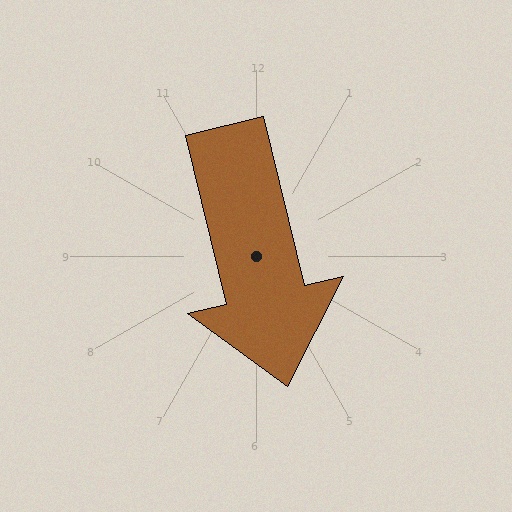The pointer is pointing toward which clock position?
Roughly 6 o'clock.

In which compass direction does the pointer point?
South.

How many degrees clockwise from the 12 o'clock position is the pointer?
Approximately 166 degrees.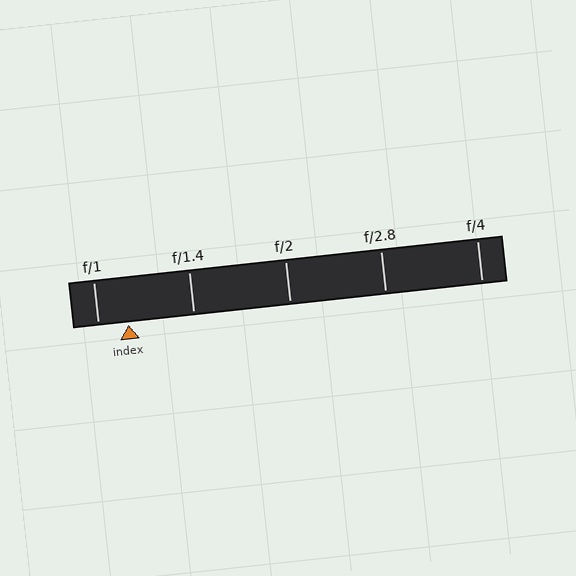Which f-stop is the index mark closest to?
The index mark is closest to f/1.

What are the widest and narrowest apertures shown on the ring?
The widest aperture shown is f/1 and the narrowest is f/4.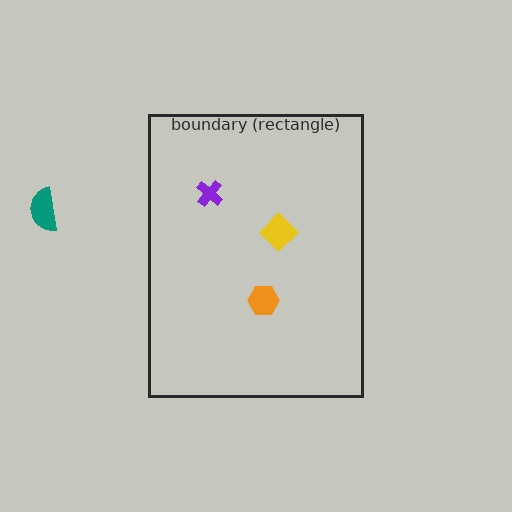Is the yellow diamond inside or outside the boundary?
Inside.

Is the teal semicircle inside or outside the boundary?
Outside.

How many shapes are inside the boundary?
3 inside, 1 outside.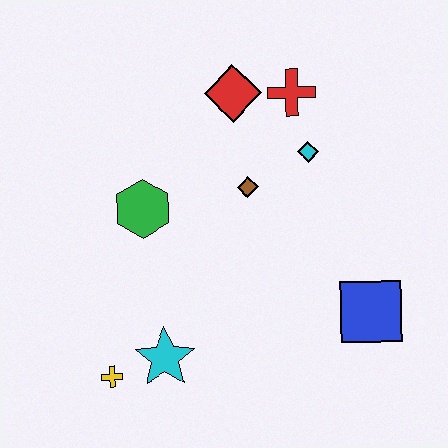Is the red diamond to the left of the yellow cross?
No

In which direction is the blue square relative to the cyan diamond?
The blue square is below the cyan diamond.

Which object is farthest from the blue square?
The yellow cross is farthest from the blue square.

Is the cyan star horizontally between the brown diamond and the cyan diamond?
No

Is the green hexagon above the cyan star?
Yes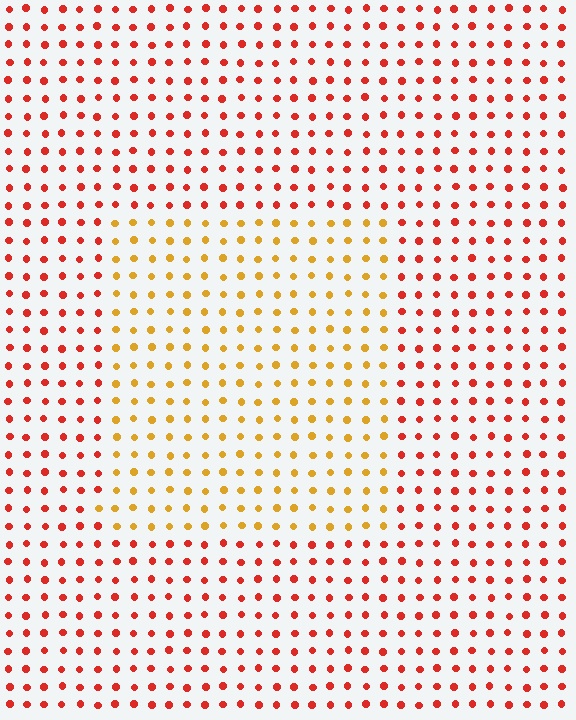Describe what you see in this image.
The image is filled with small red elements in a uniform arrangement. A rectangle-shaped region is visible where the elements are tinted to a slightly different hue, forming a subtle color boundary.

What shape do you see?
I see a rectangle.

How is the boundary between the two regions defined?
The boundary is defined purely by a slight shift in hue (about 40 degrees). Spacing, size, and orientation are identical on both sides.